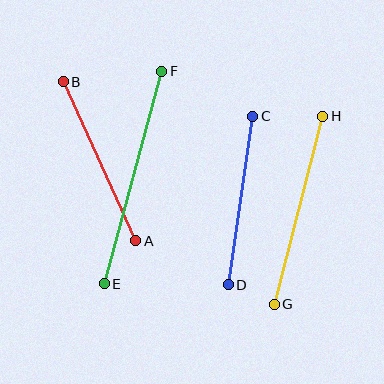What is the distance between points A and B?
The distance is approximately 174 pixels.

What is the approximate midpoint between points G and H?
The midpoint is at approximately (299, 210) pixels.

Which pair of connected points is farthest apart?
Points E and F are farthest apart.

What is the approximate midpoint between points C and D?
The midpoint is at approximately (240, 201) pixels.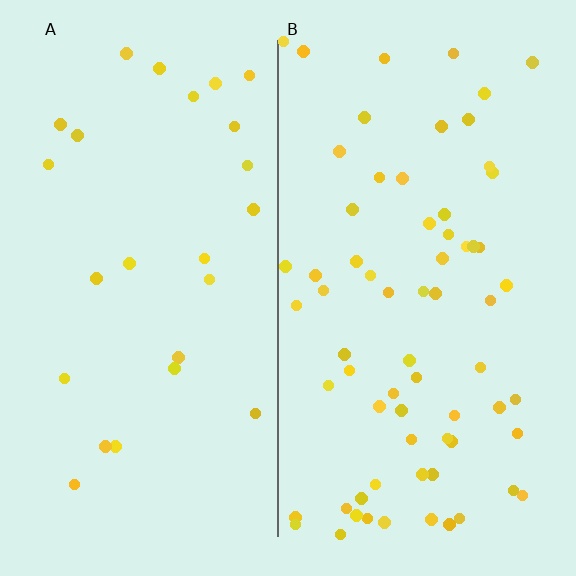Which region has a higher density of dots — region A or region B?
B (the right).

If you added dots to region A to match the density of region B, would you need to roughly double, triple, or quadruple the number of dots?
Approximately triple.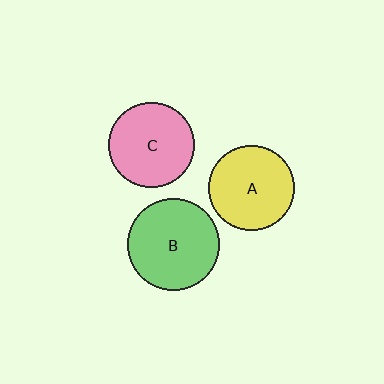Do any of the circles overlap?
No, none of the circles overlap.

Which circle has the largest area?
Circle B (green).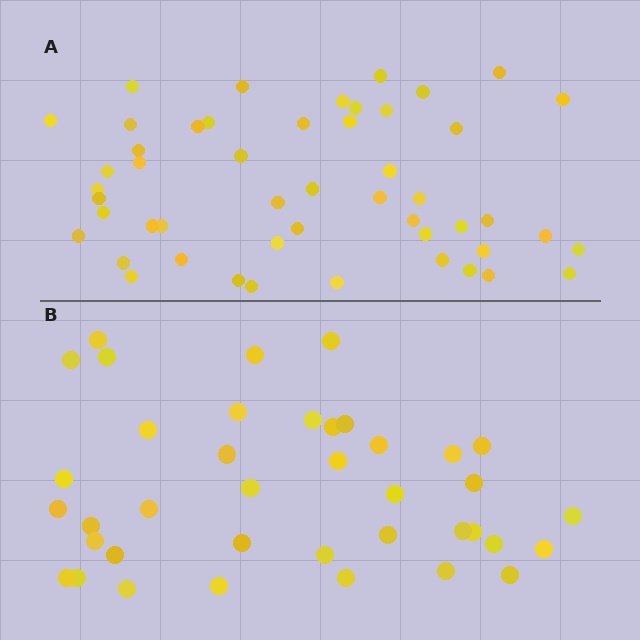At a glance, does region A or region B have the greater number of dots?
Region A (the top region) has more dots.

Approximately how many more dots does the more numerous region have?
Region A has roughly 12 or so more dots than region B.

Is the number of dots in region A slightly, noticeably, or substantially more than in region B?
Region A has noticeably more, but not dramatically so. The ratio is roughly 1.3 to 1.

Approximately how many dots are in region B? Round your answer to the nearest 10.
About 40 dots. (The exact count is 39, which rounds to 40.)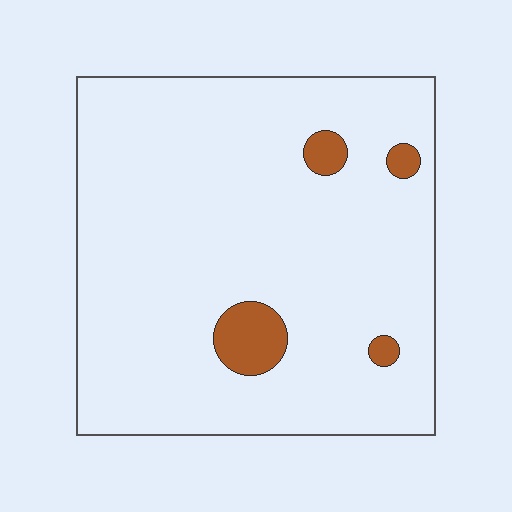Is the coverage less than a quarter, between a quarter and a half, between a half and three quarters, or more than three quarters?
Less than a quarter.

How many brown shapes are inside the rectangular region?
4.